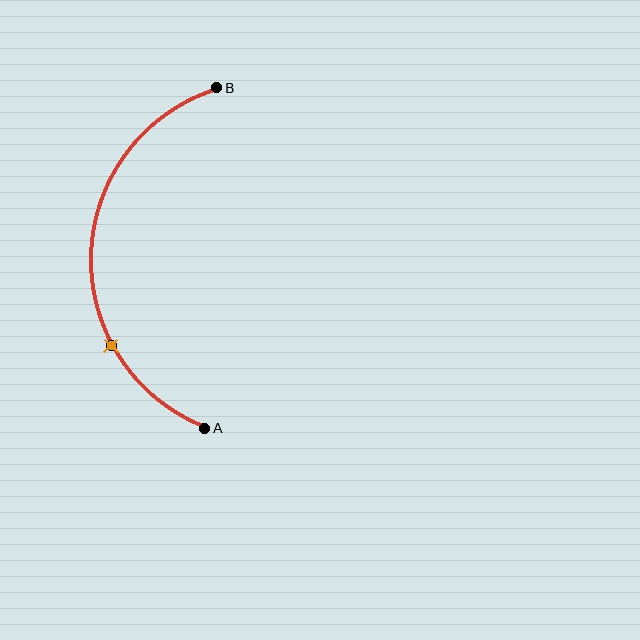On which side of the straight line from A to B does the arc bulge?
The arc bulges to the left of the straight line connecting A and B.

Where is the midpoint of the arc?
The arc midpoint is the point on the curve farthest from the straight line joining A and B. It sits to the left of that line.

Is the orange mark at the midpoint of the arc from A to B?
No. The orange mark lies on the arc but is closer to endpoint A. The arc midpoint would be at the point on the curve equidistant along the arc from both A and B.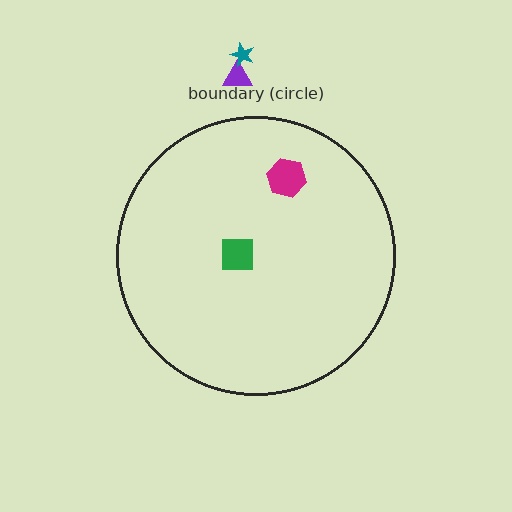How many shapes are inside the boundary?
2 inside, 2 outside.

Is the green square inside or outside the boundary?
Inside.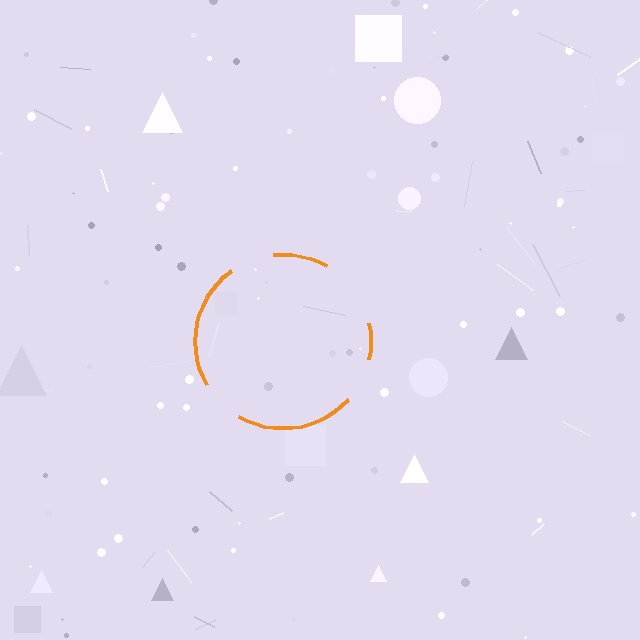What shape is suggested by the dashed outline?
The dashed outline suggests a circle.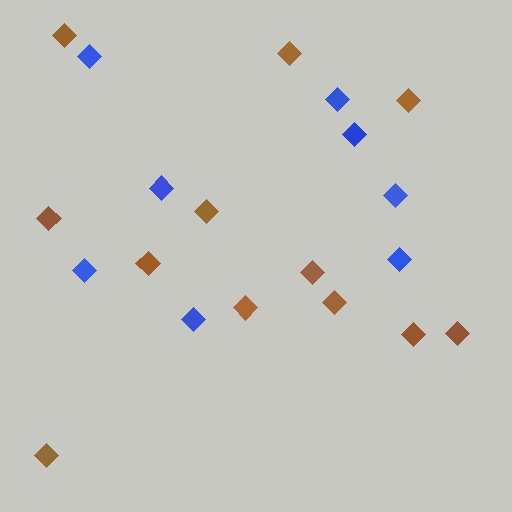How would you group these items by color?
There are 2 groups: one group of brown diamonds (12) and one group of blue diamonds (8).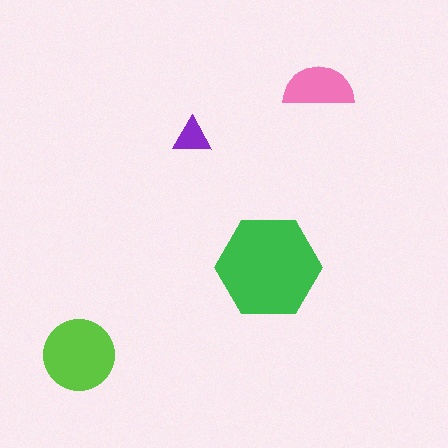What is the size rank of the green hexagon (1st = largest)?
1st.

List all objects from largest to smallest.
The green hexagon, the lime circle, the pink semicircle, the purple triangle.